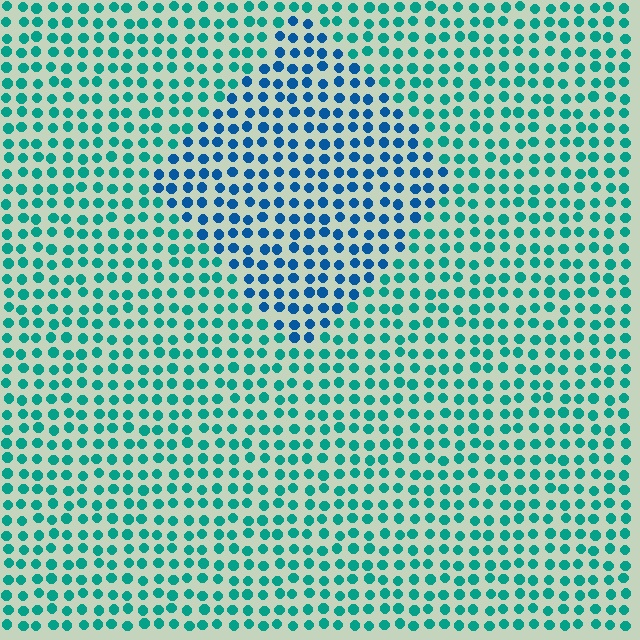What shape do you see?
I see a diamond.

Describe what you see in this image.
The image is filled with small teal elements in a uniform arrangement. A diamond-shaped region is visible where the elements are tinted to a slightly different hue, forming a subtle color boundary.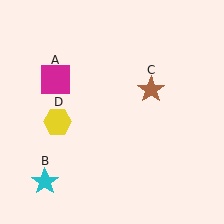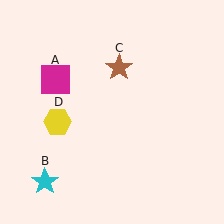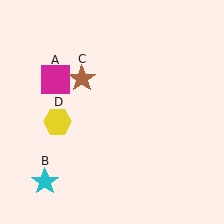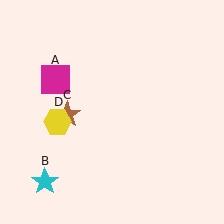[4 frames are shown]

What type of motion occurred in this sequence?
The brown star (object C) rotated counterclockwise around the center of the scene.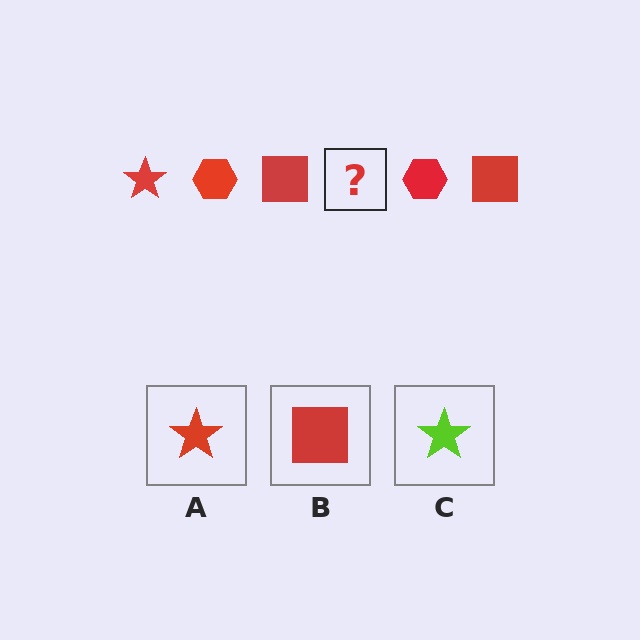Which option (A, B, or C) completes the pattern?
A.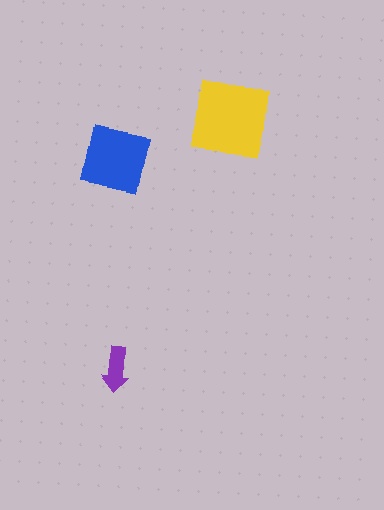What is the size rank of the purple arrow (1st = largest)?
3rd.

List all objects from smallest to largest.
The purple arrow, the blue square, the yellow square.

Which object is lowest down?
The purple arrow is bottommost.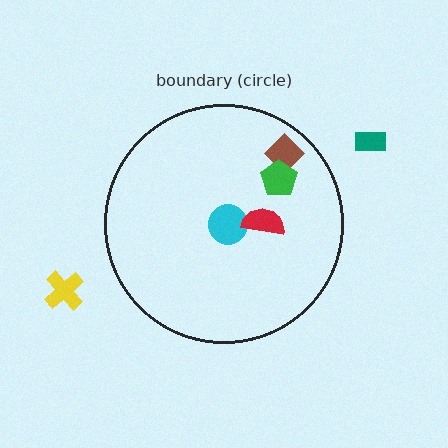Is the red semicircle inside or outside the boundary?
Inside.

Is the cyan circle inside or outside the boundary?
Inside.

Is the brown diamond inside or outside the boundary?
Inside.